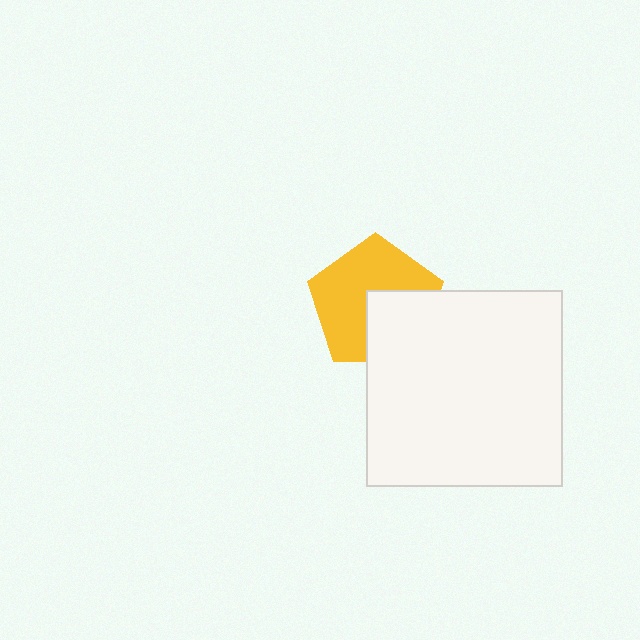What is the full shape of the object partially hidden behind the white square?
The partially hidden object is a yellow pentagon.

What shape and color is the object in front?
The object in front is a white square.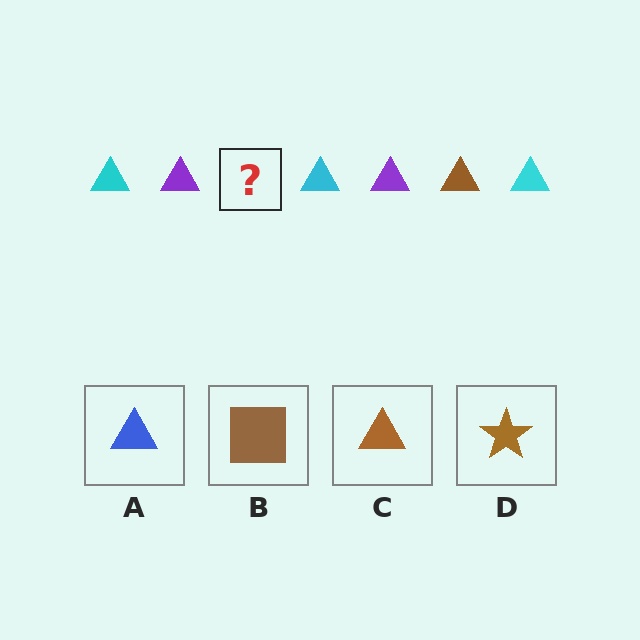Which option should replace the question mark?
Option C.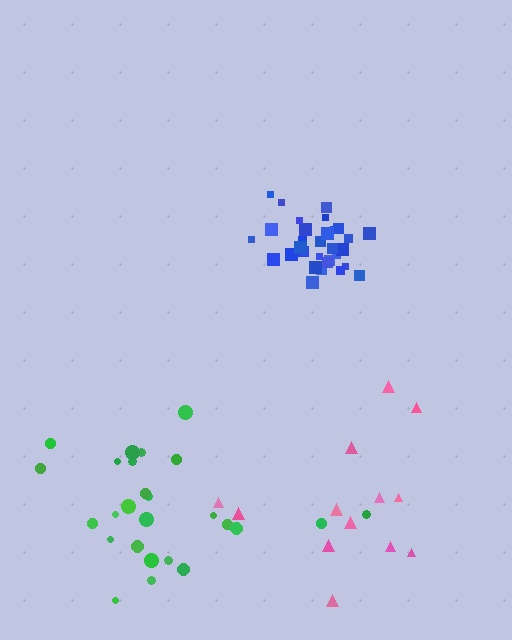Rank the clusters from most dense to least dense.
blue, green, pink.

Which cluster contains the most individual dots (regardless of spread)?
Blue (34).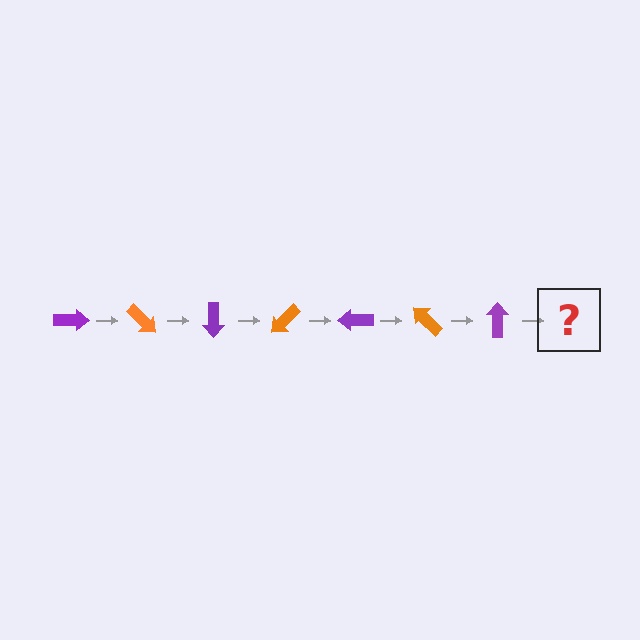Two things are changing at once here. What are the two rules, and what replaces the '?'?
The two rules are that it rotates 45 degrees each step and the color cycles through purple and orange. The '?' should be an orange arrow, rotated 315 degrees from the start.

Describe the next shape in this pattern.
It should be an orange arrow, rotated 315 degrees from the start.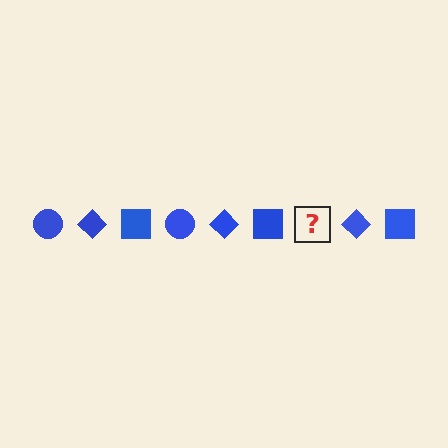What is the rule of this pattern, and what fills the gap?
The rule is that the pattern cycles through circle, diamond, square shapes in blue. The gap should be filled with a blue circle.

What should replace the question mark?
The question mark should be replaced with a blue circle.